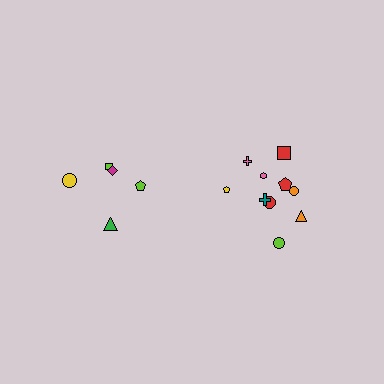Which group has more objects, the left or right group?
The right group.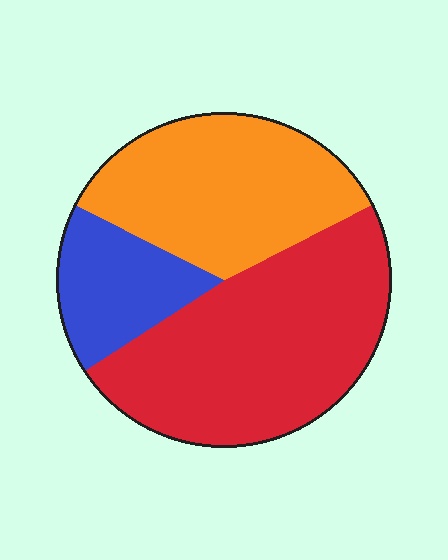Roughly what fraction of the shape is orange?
Orange covers 35% of the shape.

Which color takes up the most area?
Red, at roughly 50%.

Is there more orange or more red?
Red.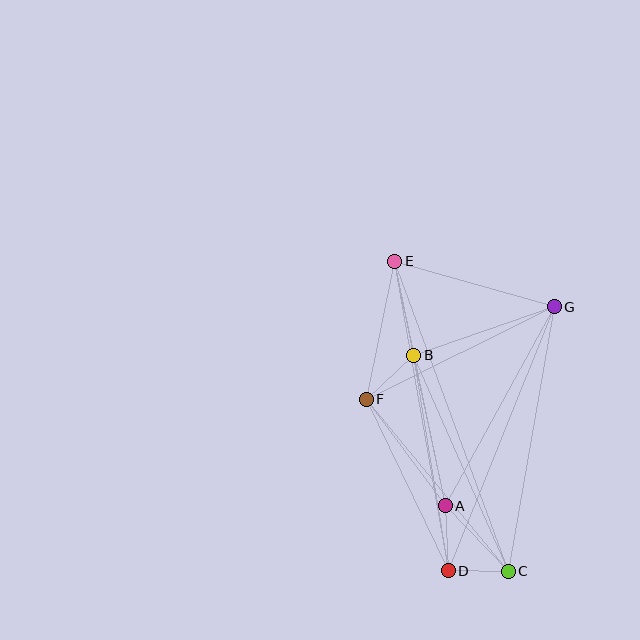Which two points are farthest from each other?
Points C and E are farthest from each other.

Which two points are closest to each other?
Points C and D are closest to each other.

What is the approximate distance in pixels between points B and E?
The distance between B and E is approximately 96 pixels.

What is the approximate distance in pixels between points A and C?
The distance between A and C is approximately 91 pixels.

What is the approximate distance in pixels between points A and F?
The distance between A and F is approximately 133 pixels.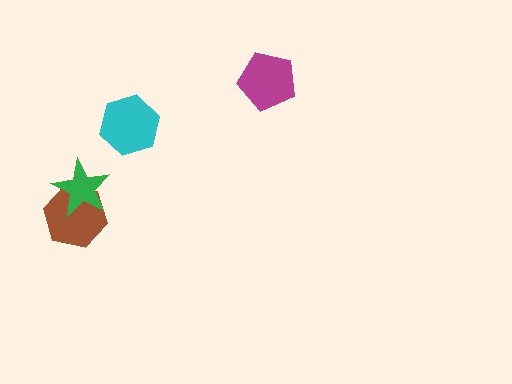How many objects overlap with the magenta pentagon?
0 objects overlap with the magenta pentagon.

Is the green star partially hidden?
No, no other shape covers it.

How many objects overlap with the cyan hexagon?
0 objects overlap with the cyan hexagon.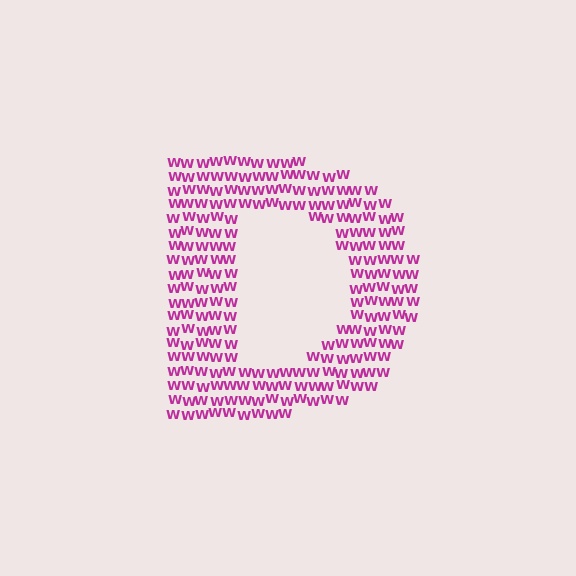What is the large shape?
The large shape is the letter D.